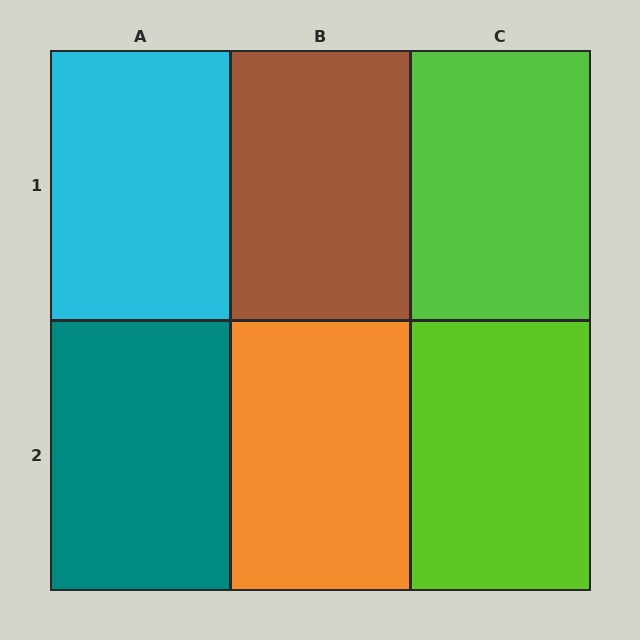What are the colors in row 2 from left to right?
Teal, orange, lime.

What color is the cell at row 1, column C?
Lime.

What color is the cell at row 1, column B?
Brown.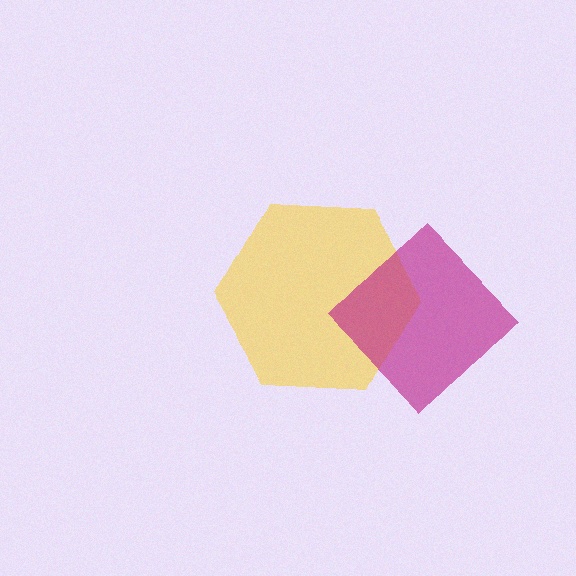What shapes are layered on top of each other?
The layered shapes are: a yellow hexagon, a magenta diamond.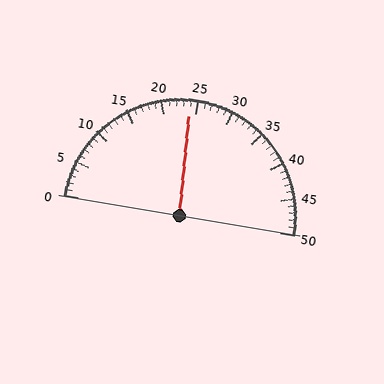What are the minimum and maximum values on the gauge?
The gauge ranges from 0 to 50.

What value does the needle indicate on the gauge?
The needle indicates approximately 24.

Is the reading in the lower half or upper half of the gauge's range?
The reading is in the lower half of the range (0 to 50).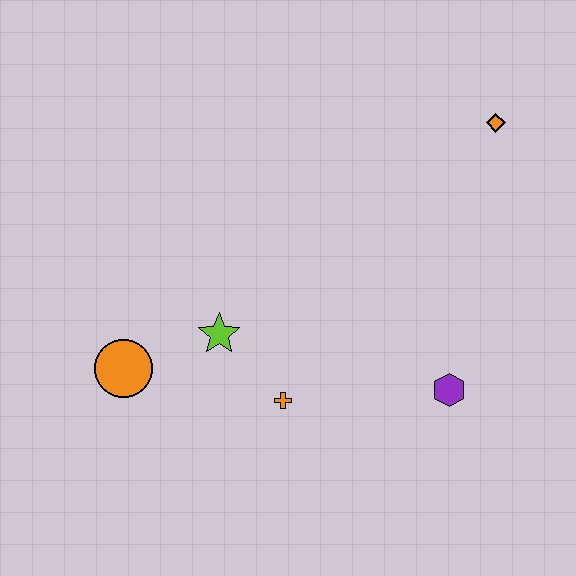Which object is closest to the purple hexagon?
The orange cross is closest to the purple hexagon.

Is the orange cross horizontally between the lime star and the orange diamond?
Yes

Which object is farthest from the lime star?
The orange diamond is farthest from the lime star.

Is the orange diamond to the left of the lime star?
No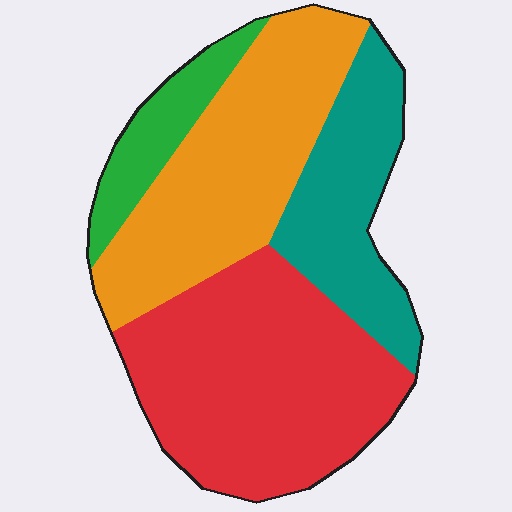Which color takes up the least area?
Green, at roughly 10%.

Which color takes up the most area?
Red, at roughly 40%.